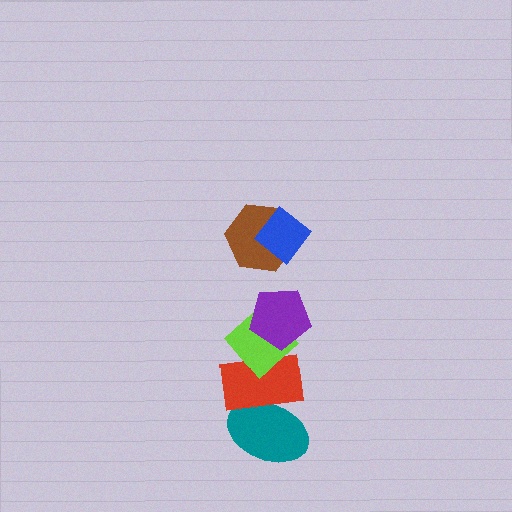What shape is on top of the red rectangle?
The lime diamond is on top of the red rectangle.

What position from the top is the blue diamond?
The blue diamond is 1st from the top.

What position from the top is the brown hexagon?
The brown hexagon is 2nd from the top.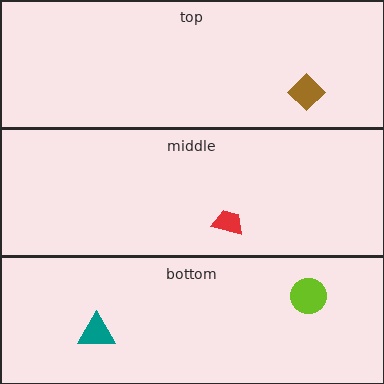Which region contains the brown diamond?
The top region.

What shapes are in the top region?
The brown diamond.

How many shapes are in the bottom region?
2.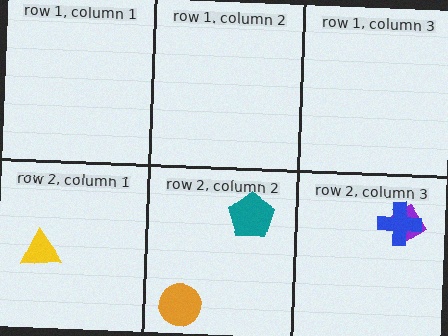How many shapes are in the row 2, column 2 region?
2.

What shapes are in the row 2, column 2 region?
The orange circle, the teal pentagon.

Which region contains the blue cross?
The row 2, column 3 region.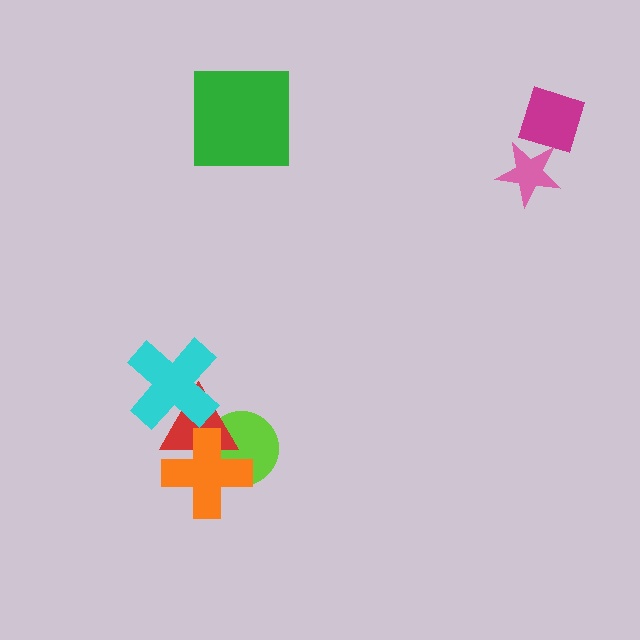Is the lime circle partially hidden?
Yes, it is partially covered by another shape.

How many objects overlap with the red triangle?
3 objects overlap with the red triangle.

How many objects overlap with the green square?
0 objects overlap with the green square.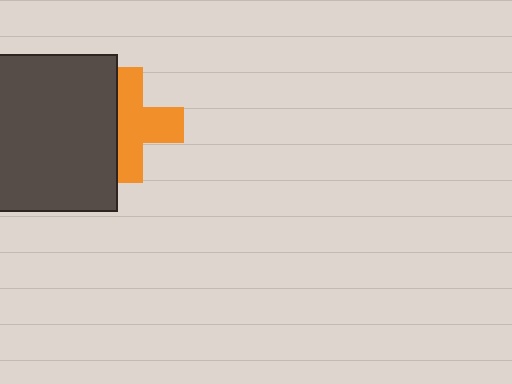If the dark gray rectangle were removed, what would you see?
You would see the complete orange cross.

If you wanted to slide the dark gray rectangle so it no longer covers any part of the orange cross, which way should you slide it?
Slide it left — that is the most direct way to separate the two shapes.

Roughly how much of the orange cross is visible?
About half of it is visible (roughly 63%).